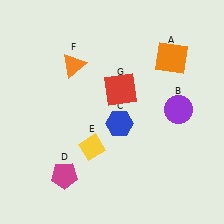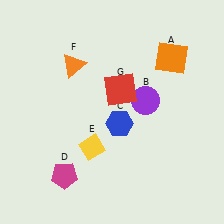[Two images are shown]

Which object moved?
The purple circle (B) moved left.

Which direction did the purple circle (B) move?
The purple circle (B) moved left.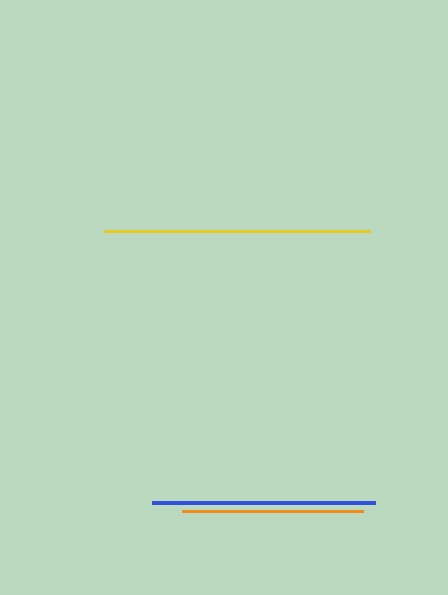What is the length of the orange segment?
The orange segment is approximately 181 pixels long.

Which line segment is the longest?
The yellow line is the longest at approximately 266 pixels.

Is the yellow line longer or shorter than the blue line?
The yellow line is longer than the blue line.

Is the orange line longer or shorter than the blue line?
The blue line is longer than the orange line.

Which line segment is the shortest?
The orange line is the shortest at approximately 181 pixels.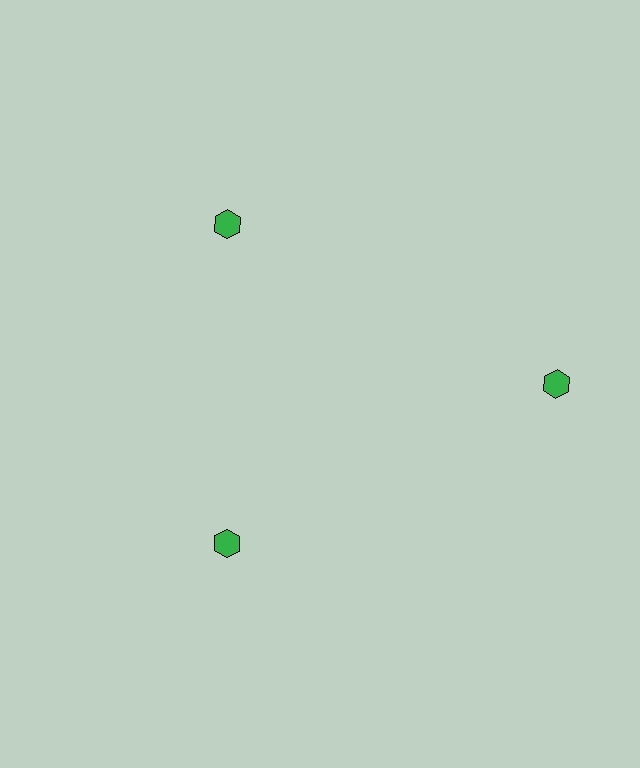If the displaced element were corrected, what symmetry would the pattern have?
It would have 3-fold rotational symmetry — the pattern would map onto itself every 120 degrees.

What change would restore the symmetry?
The symmetry would be restored by moving it inward, back onto the ring so that all 3 hexagons sit at equal angles and equal distance from the center.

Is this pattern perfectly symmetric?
No. The 3 green hexagons are arranged in a ring, but one element near the 3 o'clock position is pushed outward from the center, breaking the 3-fold rotational symmetry.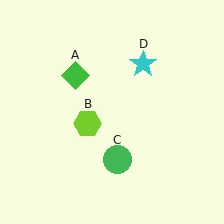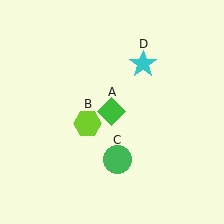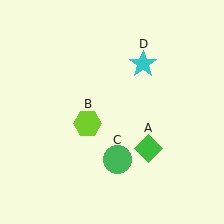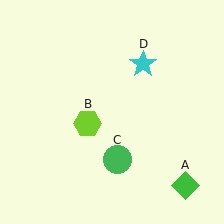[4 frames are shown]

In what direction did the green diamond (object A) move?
The green diamond (object A) moved down and to the right.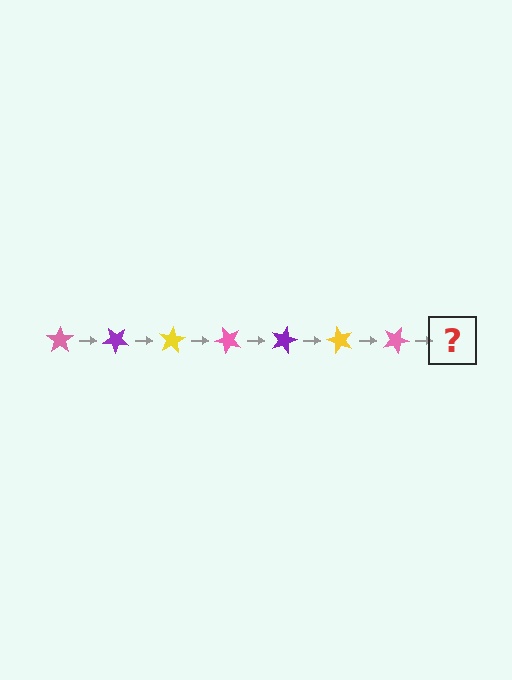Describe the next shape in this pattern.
It should be a purple star, rotated 280 degrees from the start.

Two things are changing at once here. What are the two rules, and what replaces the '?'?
The two rules are that it rotates 40 degrees each step and the color cycles through pink, purple, and yellow. The '?' should be a purple star, rotated 280 degrees from the start.